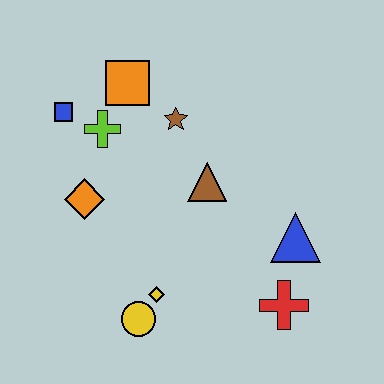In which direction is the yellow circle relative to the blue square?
The yellow circle is below the blue square.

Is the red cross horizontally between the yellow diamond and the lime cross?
No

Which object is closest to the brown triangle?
The brown star is closest to the brown triangle.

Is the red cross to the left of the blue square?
No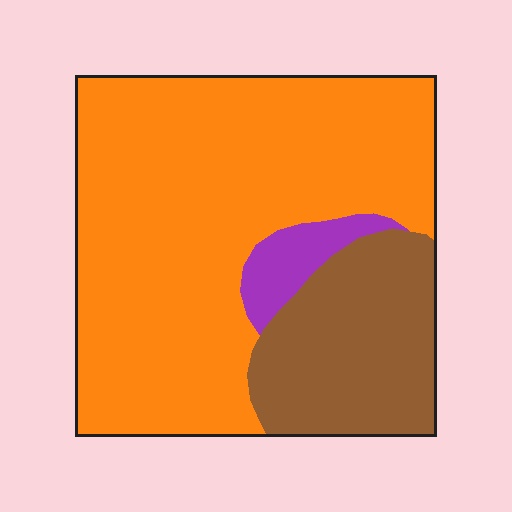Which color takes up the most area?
Orange, at roughly 70%.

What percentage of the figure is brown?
Brown takes up about one quarter (1/4) of the figure.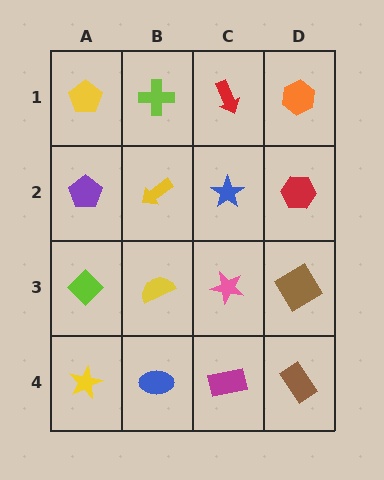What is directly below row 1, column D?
A red hexagon.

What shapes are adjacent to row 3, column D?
A red hexagon (row 2, column D), a brown rectangle (row 4, column D), a pink star (row 3, column C).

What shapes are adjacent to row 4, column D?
A brown diamond (row 3, column D), a magenta rectangle (row 4, column C).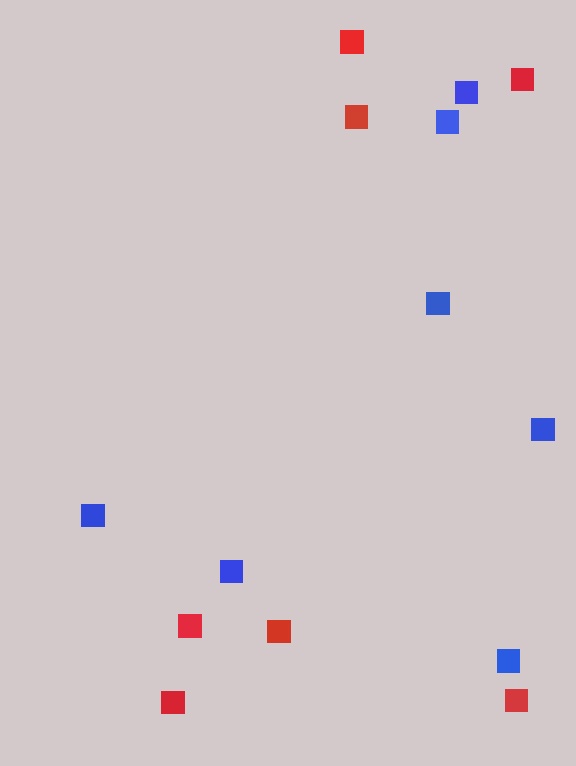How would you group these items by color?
There are 2 groups: one group of blue squares (7) and one group of red squares (7).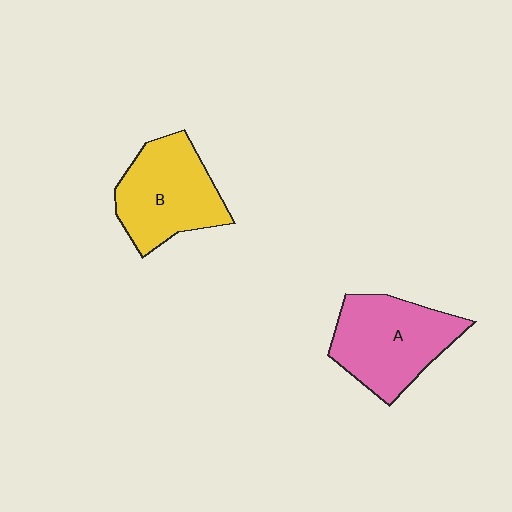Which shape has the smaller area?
Shape B (yellow).